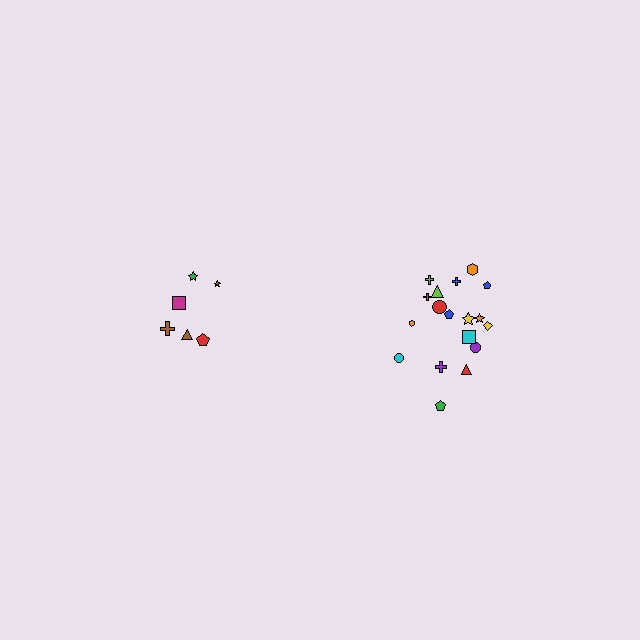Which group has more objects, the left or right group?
The right group.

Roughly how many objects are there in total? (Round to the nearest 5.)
Roughly 25 objects in total.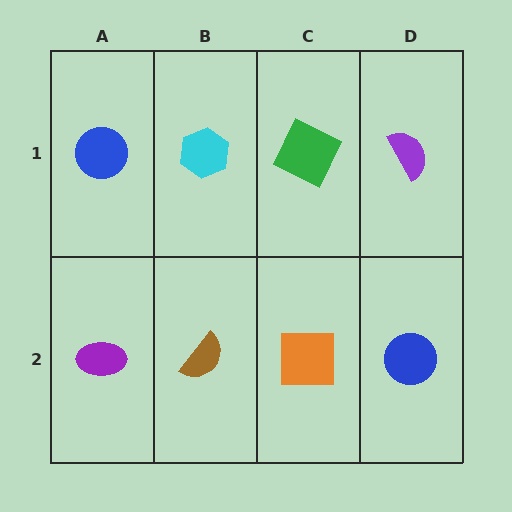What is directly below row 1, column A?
A purple ellipse.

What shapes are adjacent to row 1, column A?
A purple ellipse (row 2, column A), a cyan hexagon (row 1, column B).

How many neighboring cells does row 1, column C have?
3.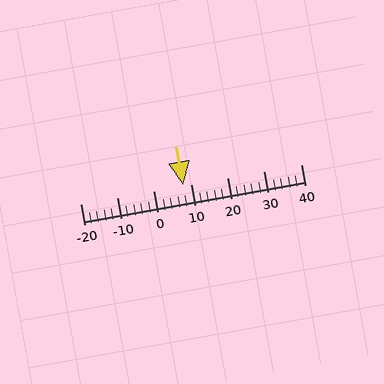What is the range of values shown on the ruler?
The ruler shows values from -20 to 40.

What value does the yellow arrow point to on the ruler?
The yellow arrow points to approximately 8.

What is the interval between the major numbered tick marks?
The major tick marks are spaced 10 units apart.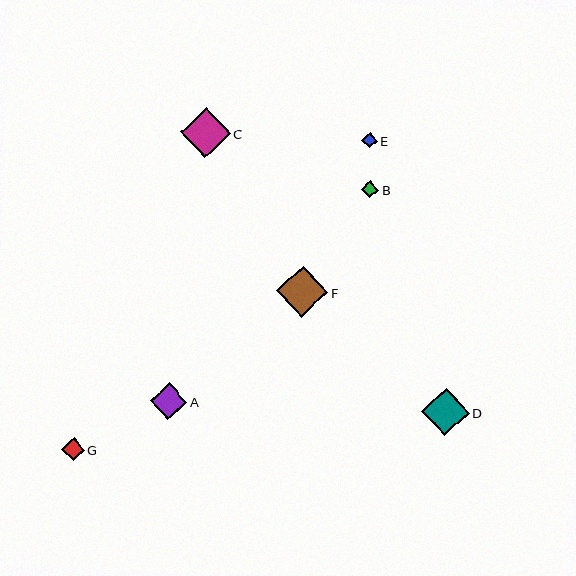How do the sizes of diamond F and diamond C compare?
Diamond F and diamond C are approximately the same size.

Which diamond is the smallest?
Diamond E is the smallest with a size of approximately 15 pixels.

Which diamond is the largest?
Diamond F is the largest with a size of approximately 51 pixels.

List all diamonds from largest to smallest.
From largest to smallest: F, C, D, A, G, B, E.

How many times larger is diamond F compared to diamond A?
Diamond F is approximately 1.4 times the size of diamond A.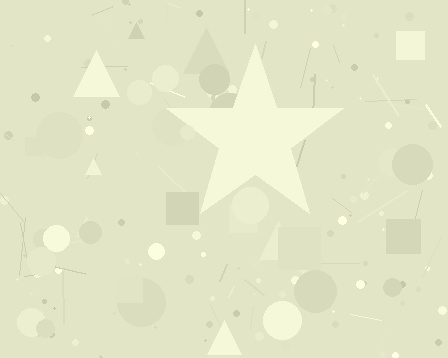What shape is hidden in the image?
A star is hidden in the image.